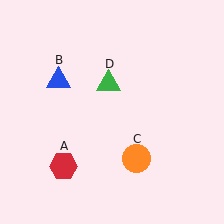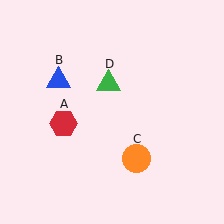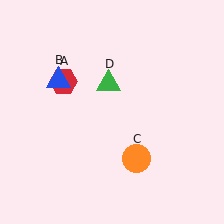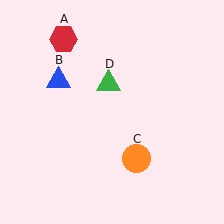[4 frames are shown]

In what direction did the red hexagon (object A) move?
The red hexagon (object A) moved up.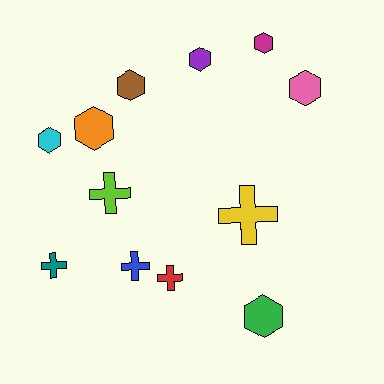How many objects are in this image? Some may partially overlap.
There are 12 objects.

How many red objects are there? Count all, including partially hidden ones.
There is 1 red object.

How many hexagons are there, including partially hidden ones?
There are 7 hexagons.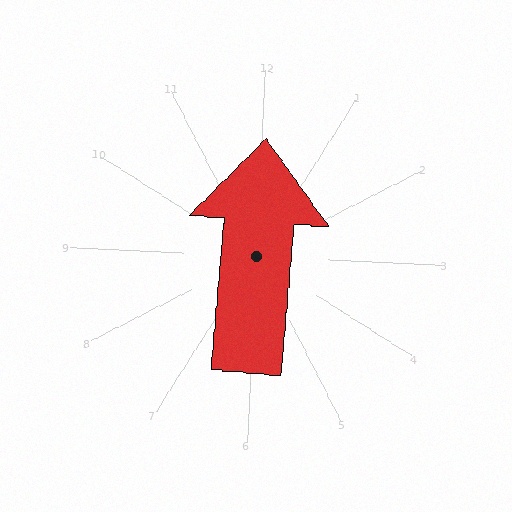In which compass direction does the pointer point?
North.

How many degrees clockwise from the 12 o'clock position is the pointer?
Approximately 2 degrees.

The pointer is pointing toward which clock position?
Roughly 12 o'clock.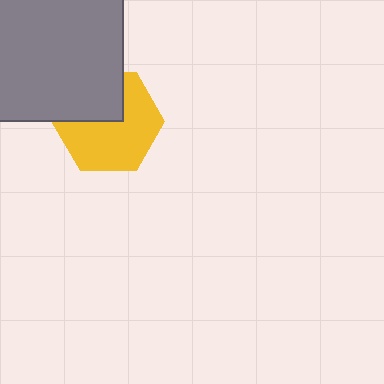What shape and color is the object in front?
The object in front is a gray square.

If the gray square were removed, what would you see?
You would see the complete yellow hexagon.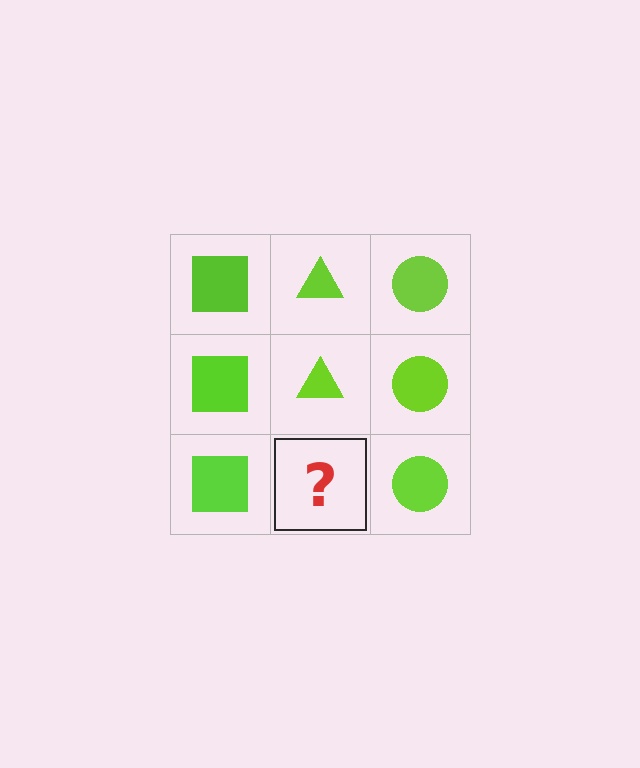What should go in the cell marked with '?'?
The missing cell should contain a lime triangle.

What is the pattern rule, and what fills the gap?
The rule is that each column has a consistent shape. The gap should be filled with a lime triangle.